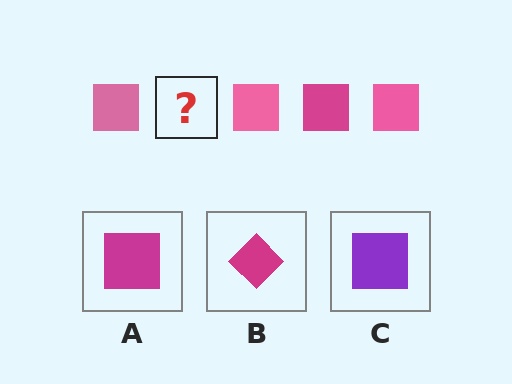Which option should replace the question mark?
Option A.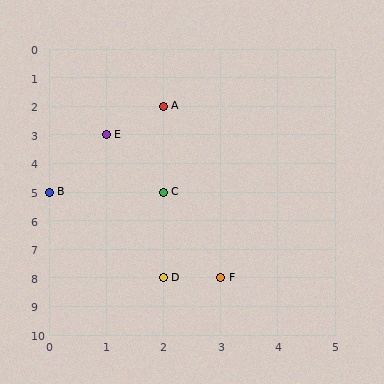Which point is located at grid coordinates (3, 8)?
Point F is at (3, 8).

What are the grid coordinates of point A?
Point A is at grid coordinates (2, 2).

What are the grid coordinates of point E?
Point E is at grid coordinates (1, 3).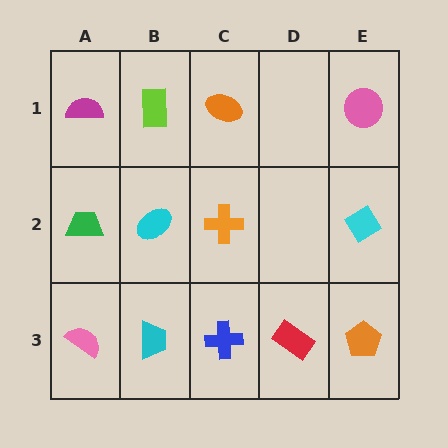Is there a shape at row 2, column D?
No, that cell is empty.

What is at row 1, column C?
An orange ellipse.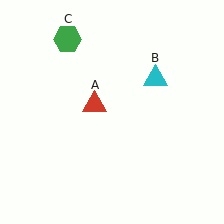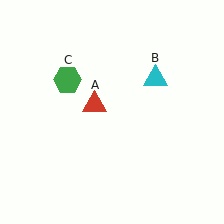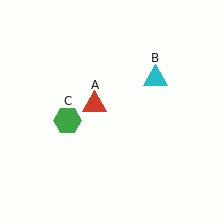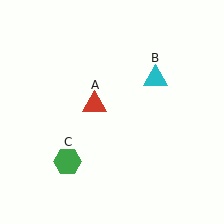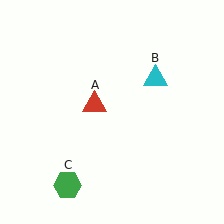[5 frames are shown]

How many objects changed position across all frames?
1 object changed position: green hexagon (object C).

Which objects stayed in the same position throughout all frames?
Red triangle (object A) and cyan triangle (object B) remained stationary.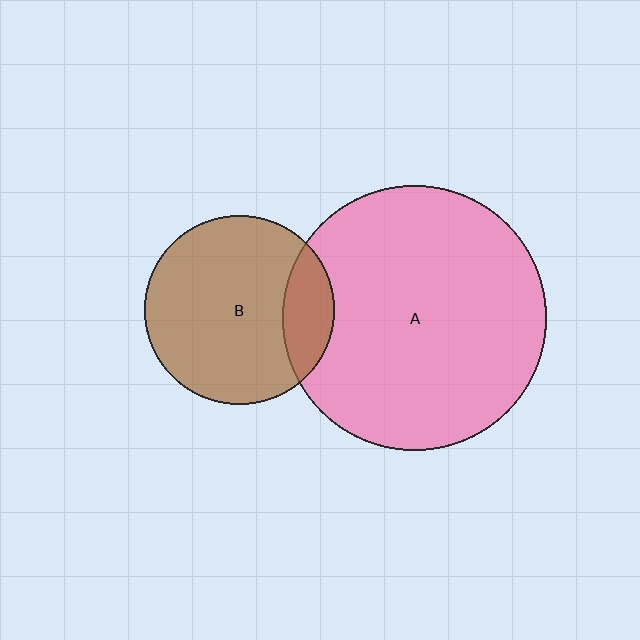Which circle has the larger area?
Circle A (pink).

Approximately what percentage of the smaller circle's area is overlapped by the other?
Approximately 20%.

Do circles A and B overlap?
Yes.